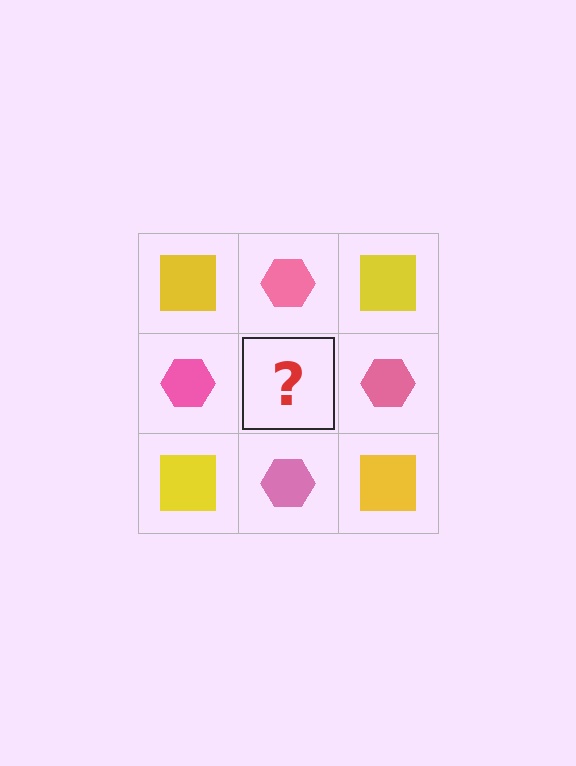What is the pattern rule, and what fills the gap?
The rule is that it alternates yellow square and pink hexagon in a checkerboard pattern. The gap should be filled with a yellow square.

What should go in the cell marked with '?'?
The missing cell should contain a yellow square.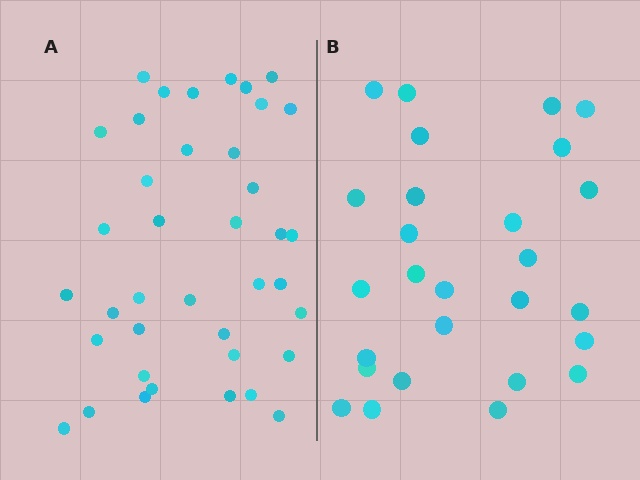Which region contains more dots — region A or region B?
Region A (the left region) has more dots.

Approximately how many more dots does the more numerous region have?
Region A has roughly 12 or so more dots than region B.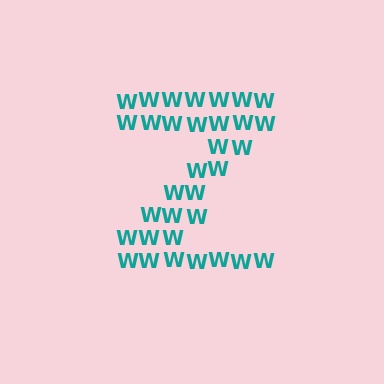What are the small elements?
The small elements are letter W's.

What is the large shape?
The large shape is the letter Z.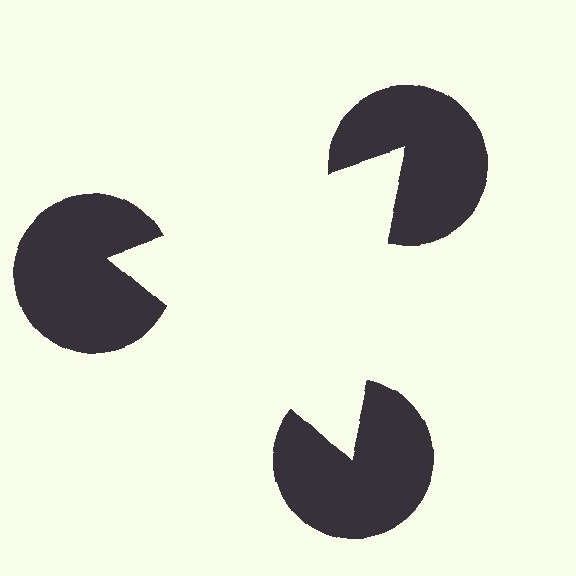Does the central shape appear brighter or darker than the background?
It typically appears slightly brighter than the background, even though no actual brightness change is drawn.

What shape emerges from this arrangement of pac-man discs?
An illusory triangle — its edges are inferred from the aligned wedge cuts in the pac-man discs, not physically drawn.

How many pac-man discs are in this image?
There are 3 — one at each vertex of the illusory triangle.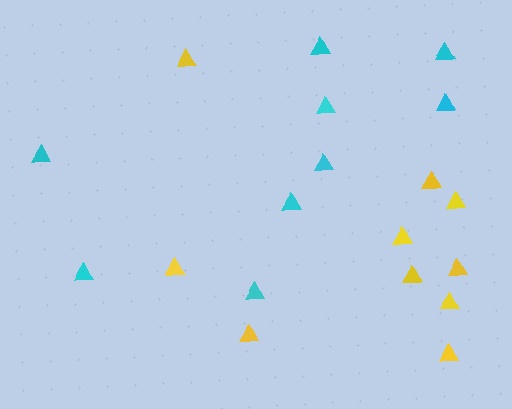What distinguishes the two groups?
There are 2 groups: one group of yellow triangles (10) and one group of cyan triangles (9).